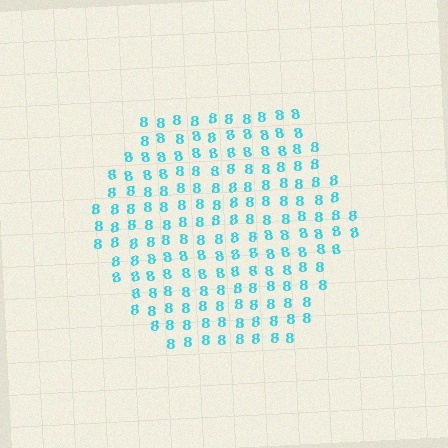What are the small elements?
The small elements are digit 8's.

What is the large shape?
The large shape is a hexagon.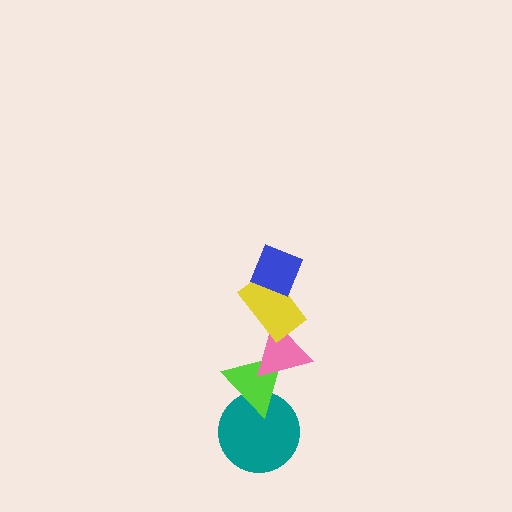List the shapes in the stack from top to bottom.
From top to bottom: the blue diamond, the yellow rectangle, the pink triangle, the lime triangle, the teal circle.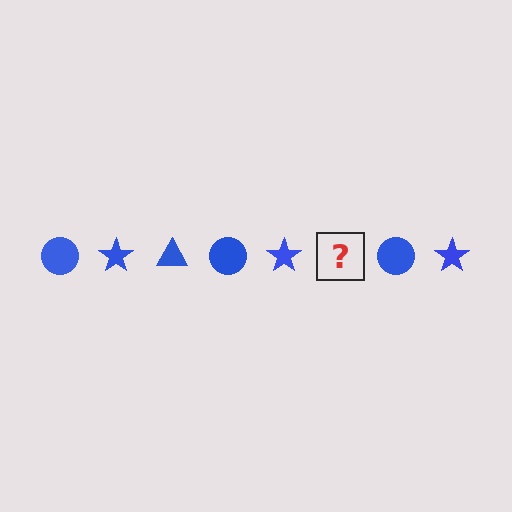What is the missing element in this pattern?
The missing element is a blue triangle.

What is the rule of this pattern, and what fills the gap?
The rule is that the pattern cycles through circle, star, triangle shapes in blue. The gap should be filled with a blue triangle.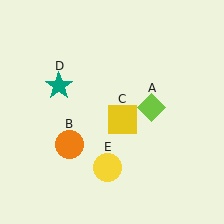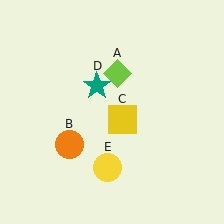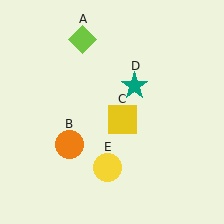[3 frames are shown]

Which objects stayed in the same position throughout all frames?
Orange circle (object B) and yellow square (object C) and yellow circle (object E) remained stationary.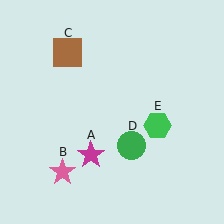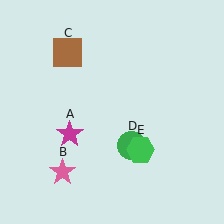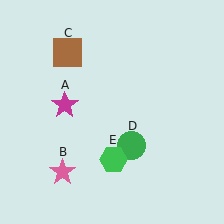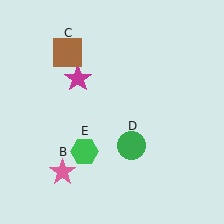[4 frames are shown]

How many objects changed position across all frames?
2 objects changed position: magenta star (object A), green hexagon (object E).